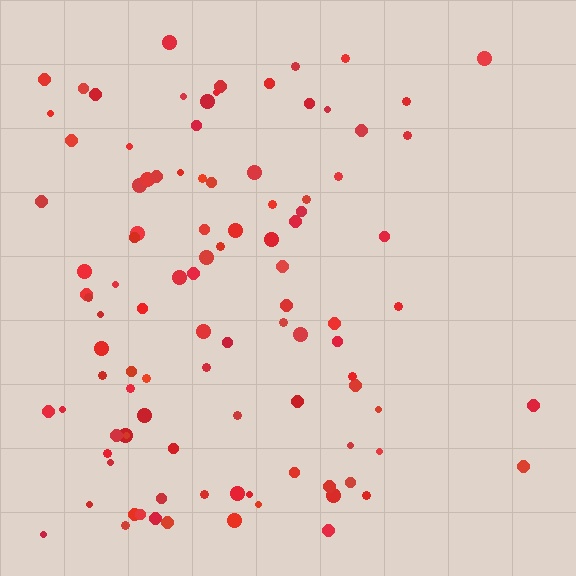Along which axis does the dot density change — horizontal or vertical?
Horizontal.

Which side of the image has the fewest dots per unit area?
The right.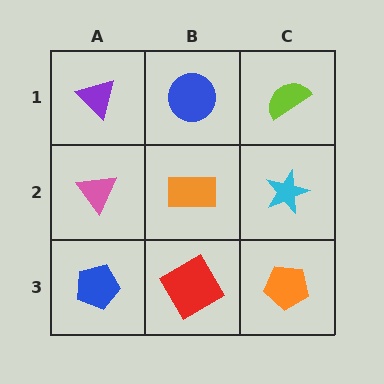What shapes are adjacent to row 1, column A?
A pink triangle (row 2, column A), a blue circle (row 1, column B).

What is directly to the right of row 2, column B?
A cyan star.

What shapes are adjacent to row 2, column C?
A lime semicircle (row 1, column C), an orange pentagon (row 3, column C), an orange rectangle (row 2, column B).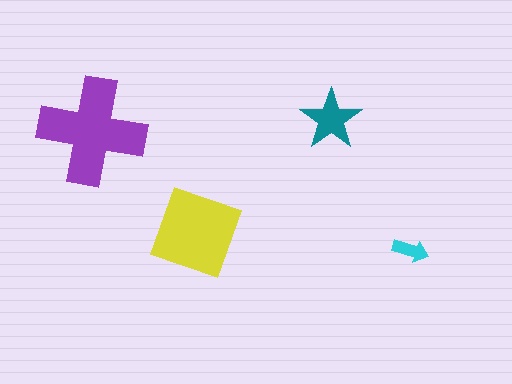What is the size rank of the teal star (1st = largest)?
3rd.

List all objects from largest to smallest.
The purple cross, the yellow square, the teal star, the cyan arrow.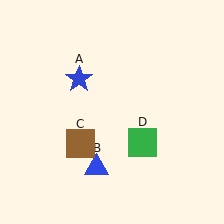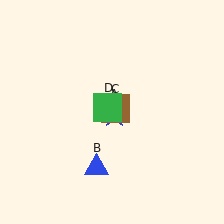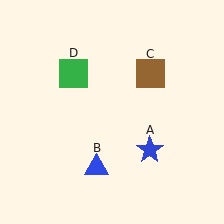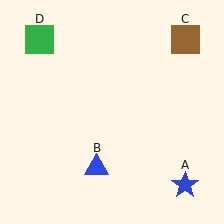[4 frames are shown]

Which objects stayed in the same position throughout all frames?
Blue triangle (object B) remained stationary.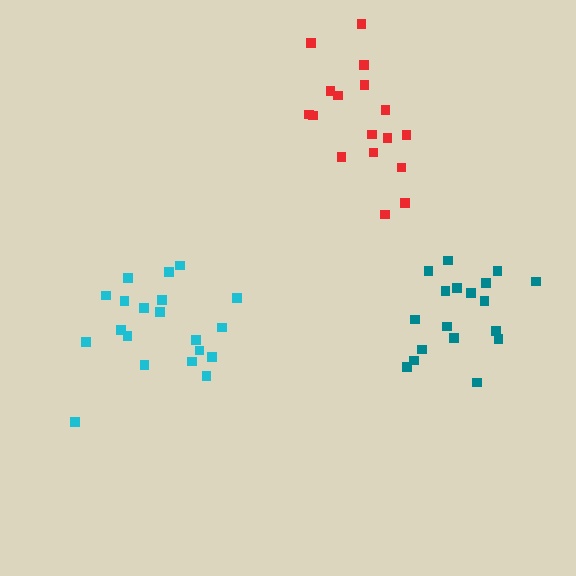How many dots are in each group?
Group 1: 17 dots, Group 2: 20 dots, Group 3: 18 dots (55 total).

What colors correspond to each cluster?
The clusters are colored: red, cyan, teal.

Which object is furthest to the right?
The teal cluster is rightmost.